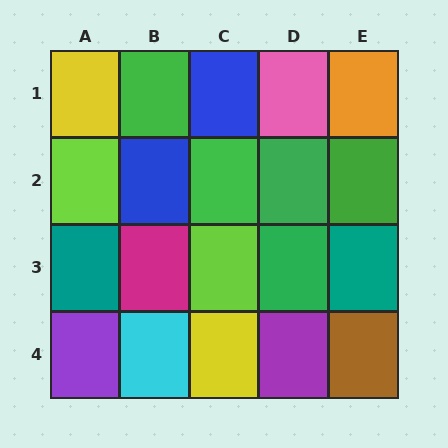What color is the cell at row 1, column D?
Pink.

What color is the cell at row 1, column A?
Yellow.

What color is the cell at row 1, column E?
Orange.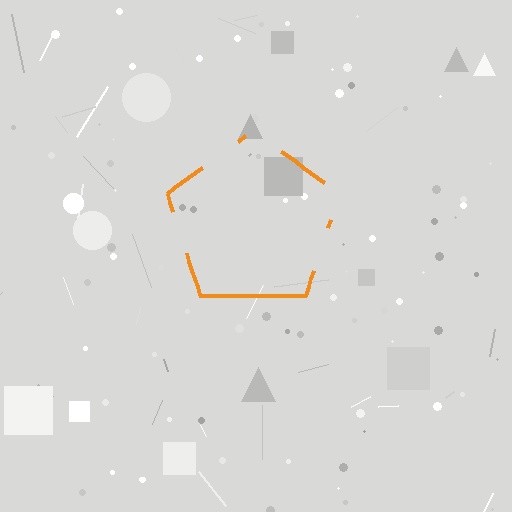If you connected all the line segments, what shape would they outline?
They would outline a pentagon.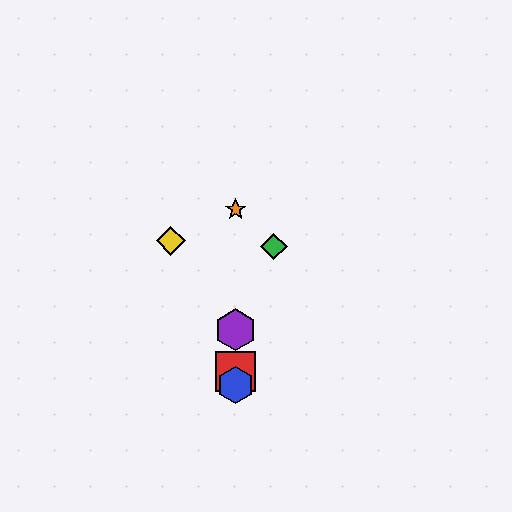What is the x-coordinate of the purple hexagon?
The purple hexagon is at x≈236.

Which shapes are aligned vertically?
The red square, the blue hexagon, the purple hexagon, the orange star are aligned vertically.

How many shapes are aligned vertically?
4 shapes (the red square, the blue hexagon, the purple hexagon, the orange star) are aligned vertically.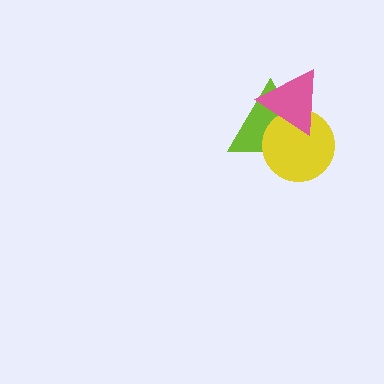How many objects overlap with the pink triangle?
2 objects overlap with the pink triangle.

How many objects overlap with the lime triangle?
2 objects overlap with the lime triangle.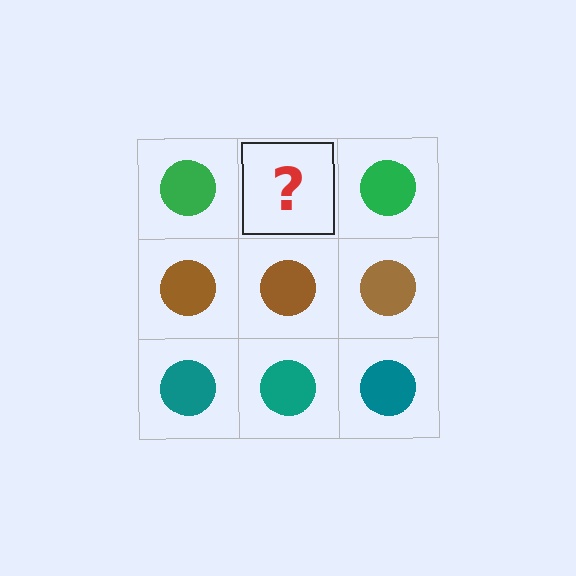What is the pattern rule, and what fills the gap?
The rule is that each row has a consistent color. The gap should be filled with a green circle.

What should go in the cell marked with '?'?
The missing cell should contain a green circle.